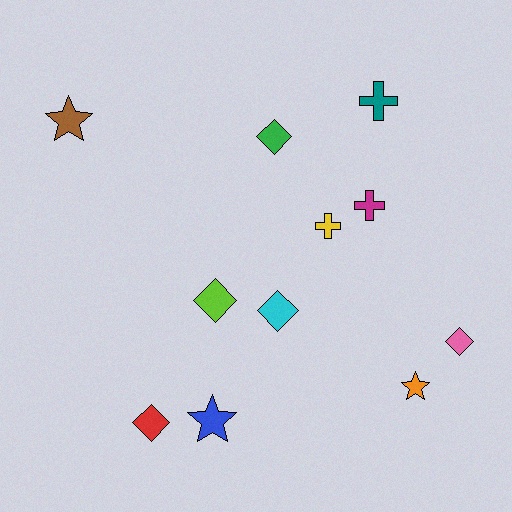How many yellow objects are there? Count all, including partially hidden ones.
There is 1 yellow object.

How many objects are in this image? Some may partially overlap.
There are 11 objects.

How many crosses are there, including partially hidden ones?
There are 3 crosses.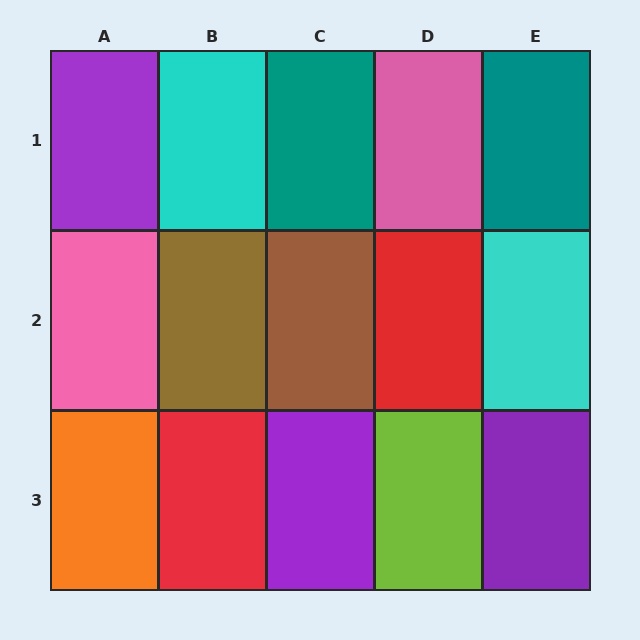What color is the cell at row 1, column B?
Cyan.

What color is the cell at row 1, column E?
Teal.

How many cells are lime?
1 cell is lime.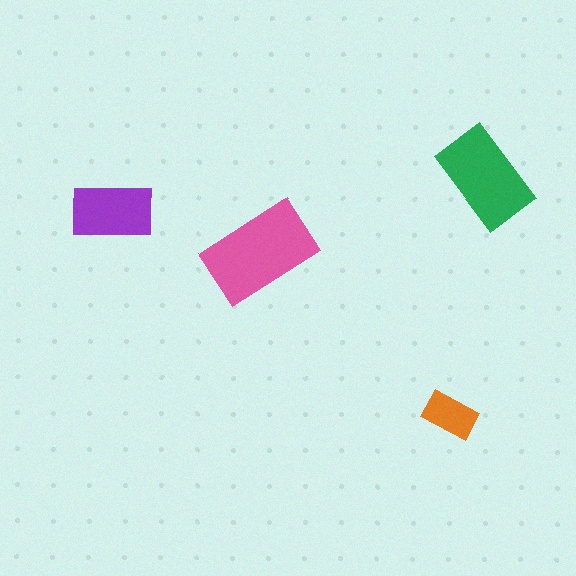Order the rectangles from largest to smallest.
the pink one, the green one, the purple one, the orange one.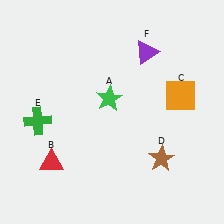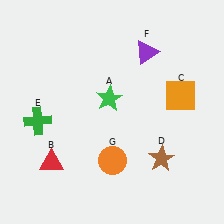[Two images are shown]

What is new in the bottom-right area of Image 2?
An orange circle (G) was added in the bottom-right area of Image 2.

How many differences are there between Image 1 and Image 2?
There is 1 difference between the two images.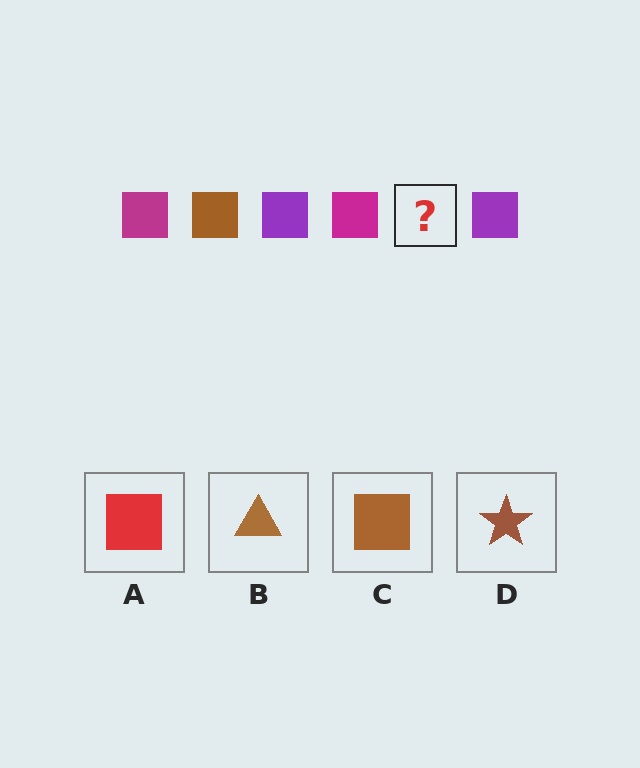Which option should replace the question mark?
Option C.